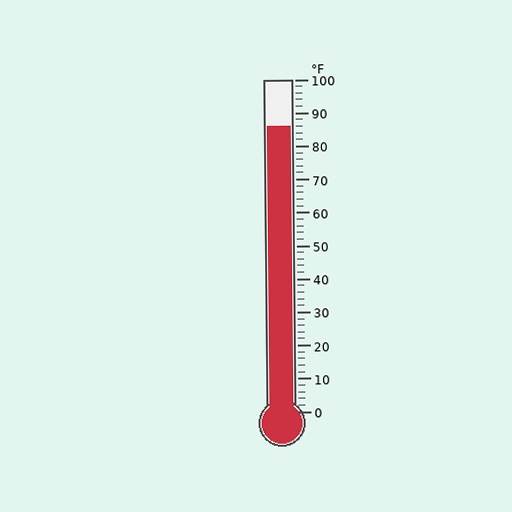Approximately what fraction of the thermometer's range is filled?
The thermometer is filled to approximately 85% of its range.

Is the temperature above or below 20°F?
The temperature is above 20°F.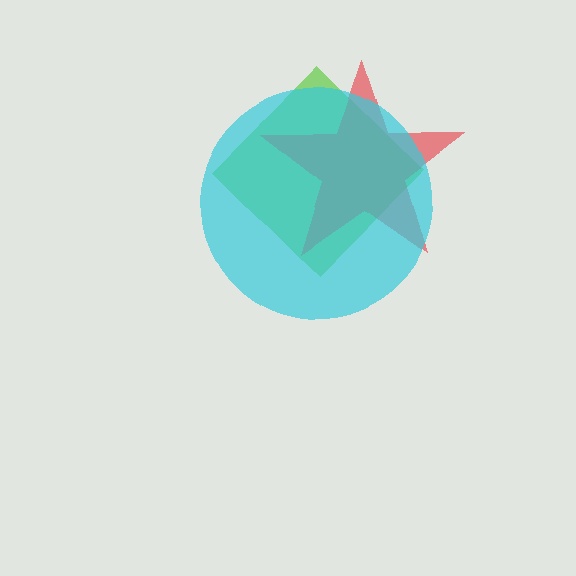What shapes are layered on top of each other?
The layered shapes are: a lime diamond, a red star, a cyan circle.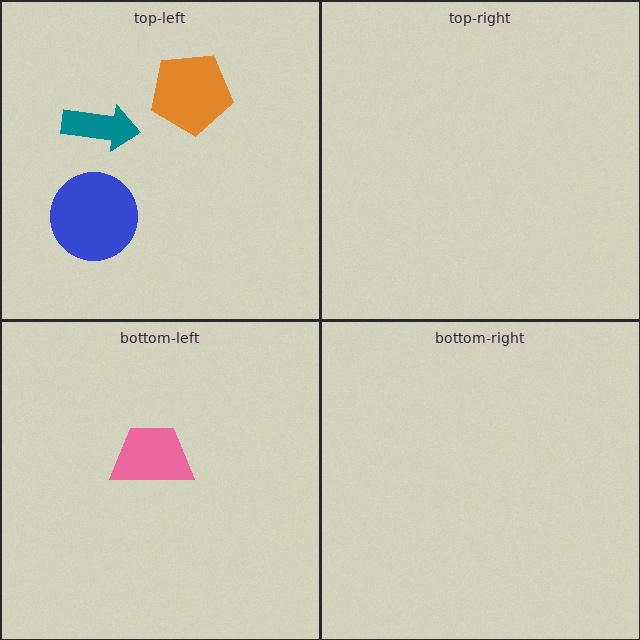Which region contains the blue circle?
The top-left region.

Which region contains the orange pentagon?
The top-left region.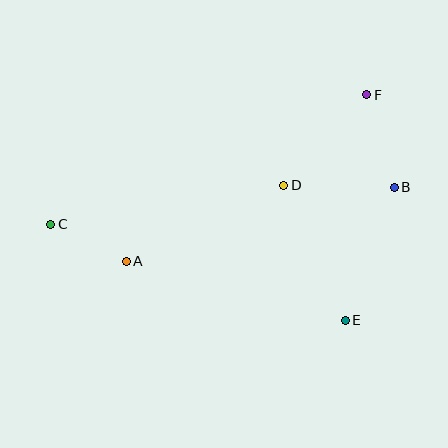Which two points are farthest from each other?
Points B and C are farthest from each other.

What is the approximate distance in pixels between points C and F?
The distance between C and F is approximately 341 pixels.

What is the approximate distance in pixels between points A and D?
The distance between A and D is approximately 175 pixels.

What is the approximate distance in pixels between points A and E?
The distance between A and E is approximately 227 pixels.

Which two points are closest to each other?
Points A and C are closest to each other.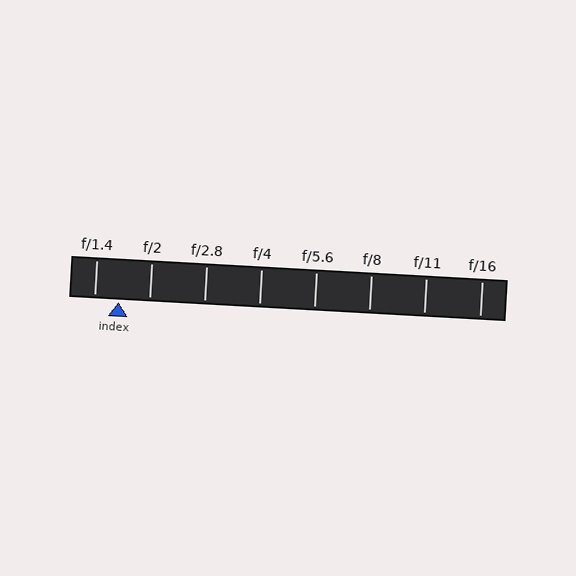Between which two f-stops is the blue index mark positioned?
The index mark is between f/1.4 and f/2.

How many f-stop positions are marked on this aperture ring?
There are 8 f-stop positions marked.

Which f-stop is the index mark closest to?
The index mark is closest to f/1.4.